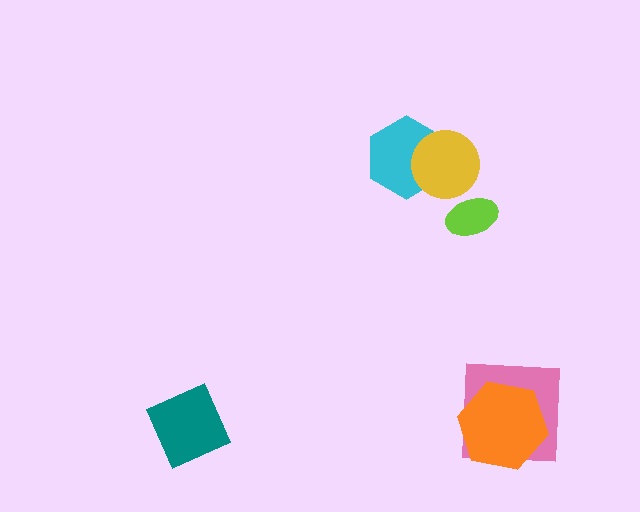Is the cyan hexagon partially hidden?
Yes, it is partially covered by another shape.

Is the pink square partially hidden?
Yes, it is partially covered by another shape.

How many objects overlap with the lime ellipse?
0 objects overlap with the lime ellipse.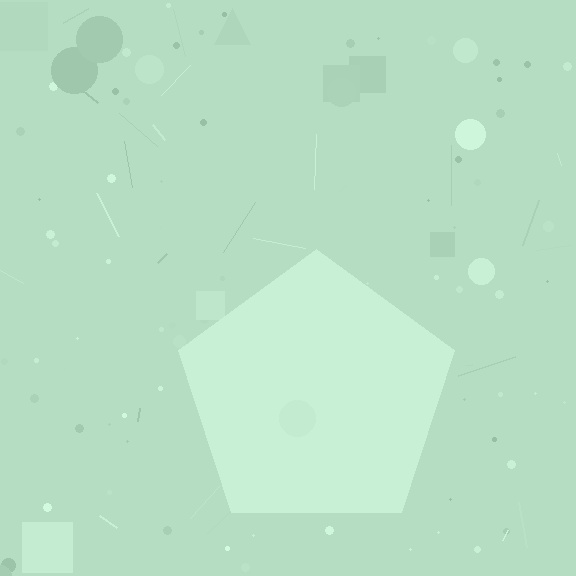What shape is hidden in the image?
A pentagon is hidden in the image.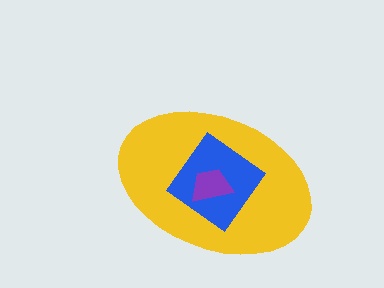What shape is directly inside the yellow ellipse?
The blue diamond.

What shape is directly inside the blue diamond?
The purple trapezoid.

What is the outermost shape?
The yellow ellipse.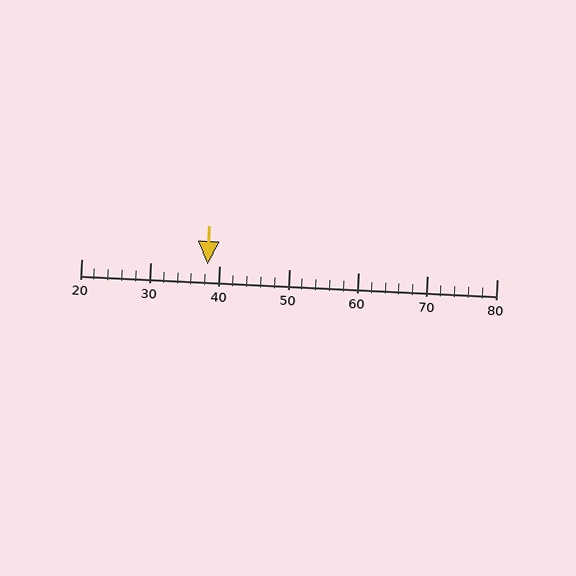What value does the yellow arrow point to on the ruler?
The yellow arrow points to approximately 38.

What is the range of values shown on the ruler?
The ruler shows values from 20 to 80.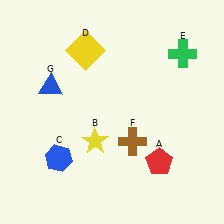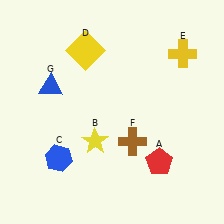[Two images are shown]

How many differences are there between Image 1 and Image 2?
There is 1 difference between the two images.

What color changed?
The cross (E) changed from green in Image 1 to yellow in Image 2.